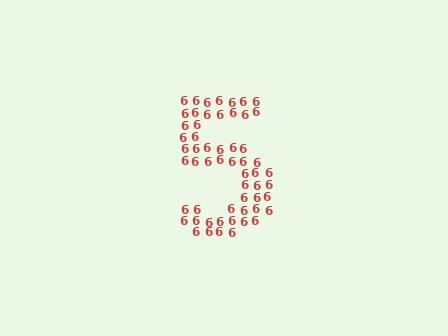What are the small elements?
The small elements are digit 6's.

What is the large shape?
The large shape is the digit 5.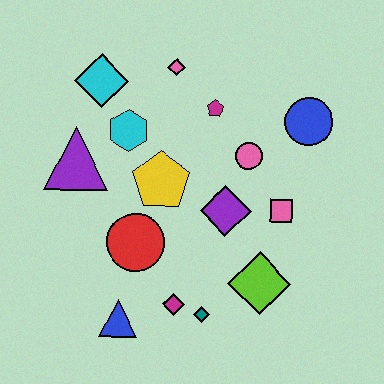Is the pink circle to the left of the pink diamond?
No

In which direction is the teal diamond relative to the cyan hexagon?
The teal diamond is below the cyan hexagon.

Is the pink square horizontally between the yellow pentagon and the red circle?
No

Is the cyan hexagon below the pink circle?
No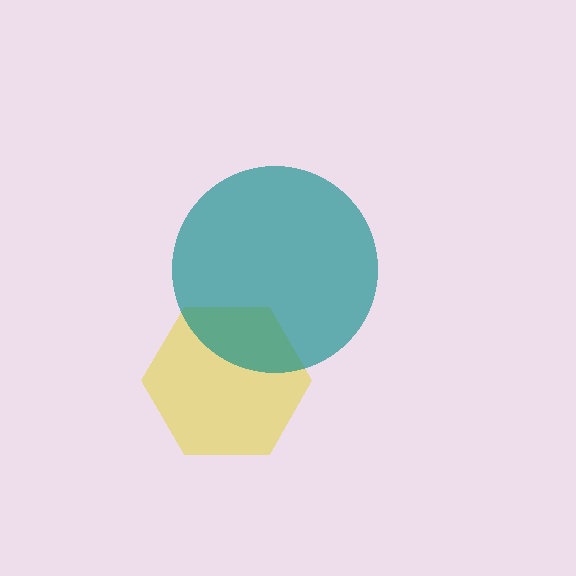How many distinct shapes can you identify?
There are 2 distinct shapes: a yellow hexagon, a teal circle.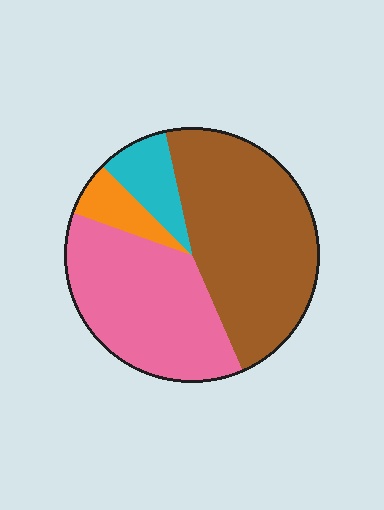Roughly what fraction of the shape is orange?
Orange takes up about one tenth (1/10) of the shape.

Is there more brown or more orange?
Brown.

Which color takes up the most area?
Brown, at roughly 45%.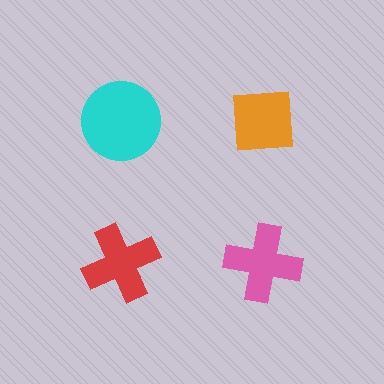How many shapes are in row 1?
2 shapes.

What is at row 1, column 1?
A cyan circle.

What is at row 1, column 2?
An orange square.